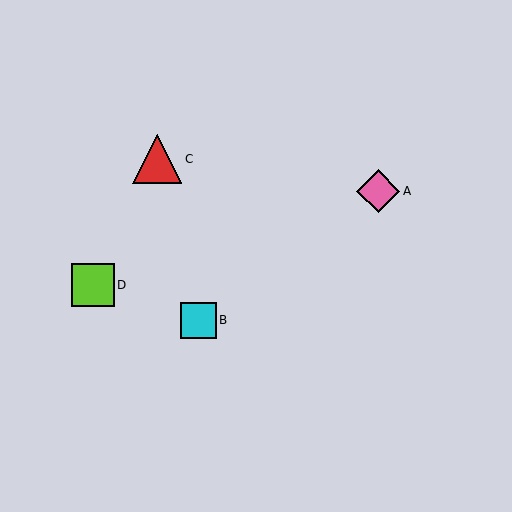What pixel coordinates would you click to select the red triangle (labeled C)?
Click at (157, 159) to select the red triangle C.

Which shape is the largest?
The red triangle (labeled C) is the largest.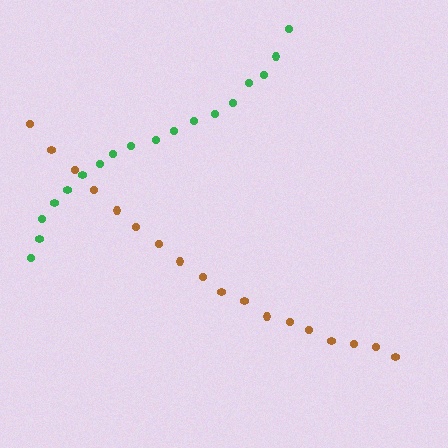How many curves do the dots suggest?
There are 2 distinct paths.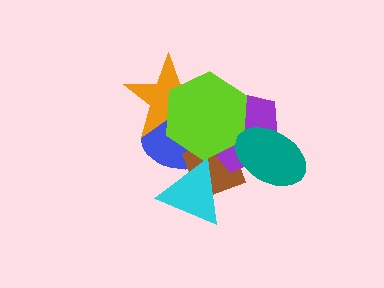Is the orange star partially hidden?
Yes, it is partially covered by another shape.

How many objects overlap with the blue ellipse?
5 objects overlap with the blue ellipse.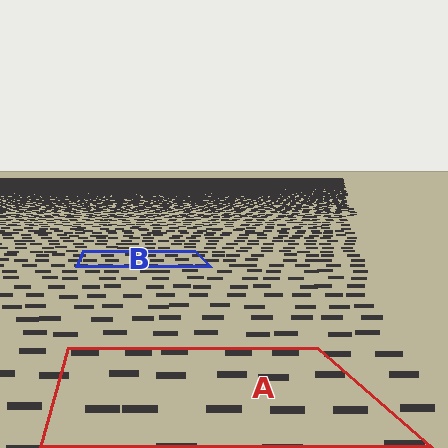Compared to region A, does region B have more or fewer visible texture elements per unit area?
Region B has more texture elements per unit area — they are packed more densely because it is farther away.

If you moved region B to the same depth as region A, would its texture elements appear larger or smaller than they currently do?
They would appear larger. At a closer depth, the same texture elements are projected at a bigger on-screen size.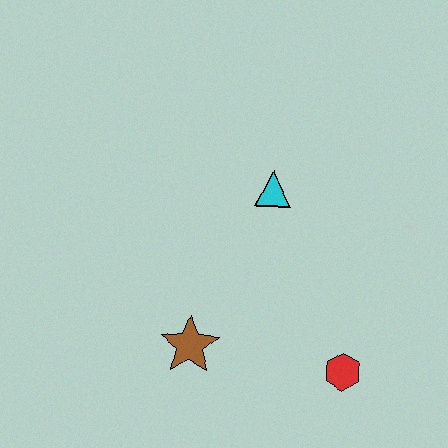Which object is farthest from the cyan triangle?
The red hexagon is farthest from the cyan triangle.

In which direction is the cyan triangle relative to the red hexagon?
The cyan triangle is above the red hexagon.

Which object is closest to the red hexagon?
The brown star is closest to the red hexagon.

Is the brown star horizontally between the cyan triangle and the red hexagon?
No